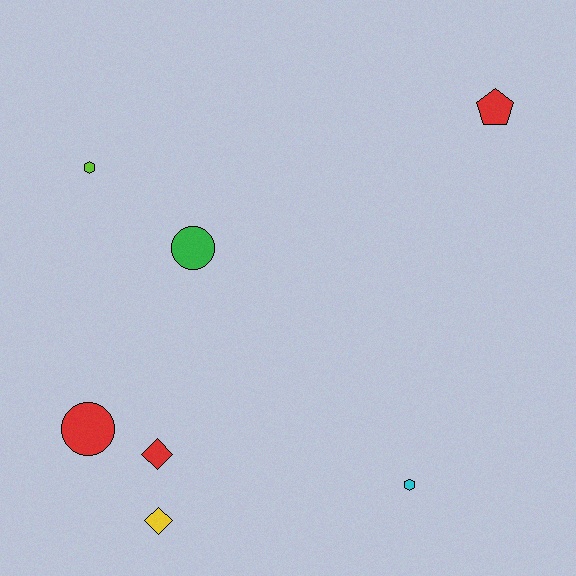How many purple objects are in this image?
There are no purple objects.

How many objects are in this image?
There are 7 objects.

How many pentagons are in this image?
There is 1 pentagon.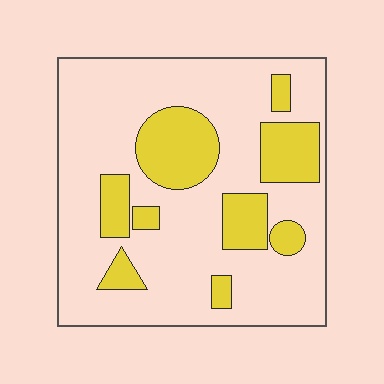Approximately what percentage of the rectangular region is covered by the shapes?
Approximately 25%.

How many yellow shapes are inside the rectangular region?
9.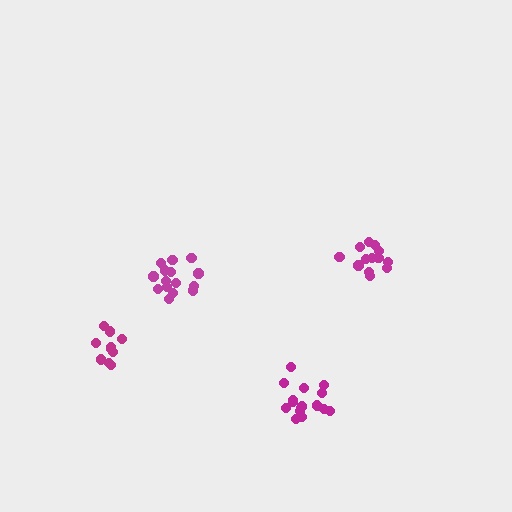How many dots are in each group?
Group 1: 13 dots, Group 2: 10 dots, Group 3: 16 dots, Group 4: 15 dots (54 total).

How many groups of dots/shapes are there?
There are 4 groups.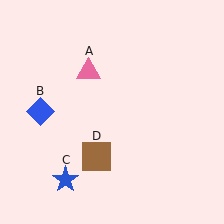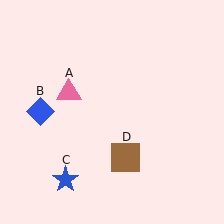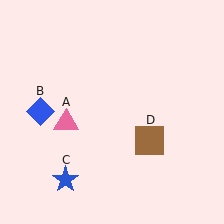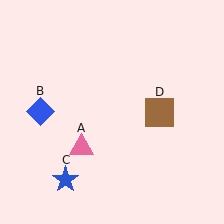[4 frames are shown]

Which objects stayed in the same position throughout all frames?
Blue diamond (object B) and blue star (object C) remained stationary.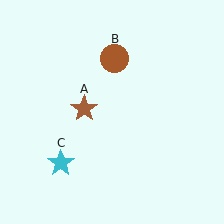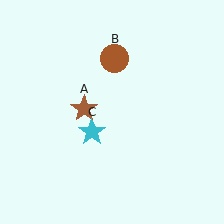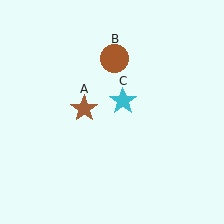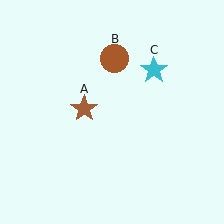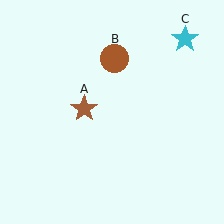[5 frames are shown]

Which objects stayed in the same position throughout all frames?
Brown star (object A) and brown circle (object B) remained stationary.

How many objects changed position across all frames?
1 object changed position: cyan star (object C).